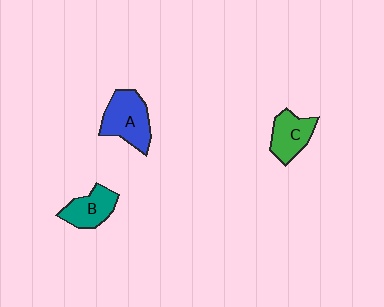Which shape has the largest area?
Shape A (blue).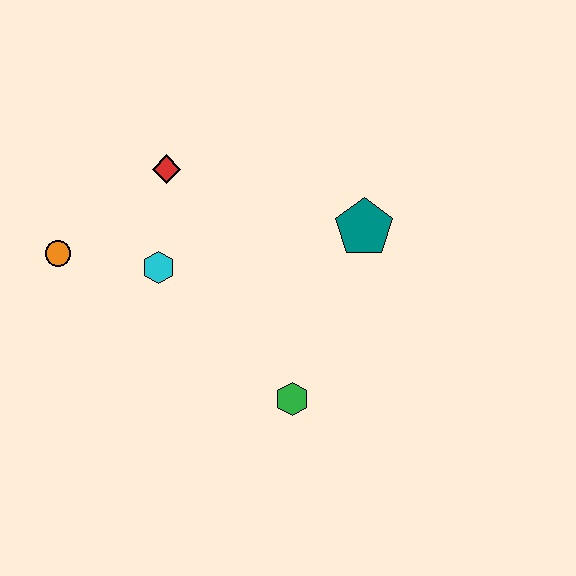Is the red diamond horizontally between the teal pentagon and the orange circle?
Yes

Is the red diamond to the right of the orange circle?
Yes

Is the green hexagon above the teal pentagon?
No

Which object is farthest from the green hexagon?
The orange circle is farthest from the green hexagon.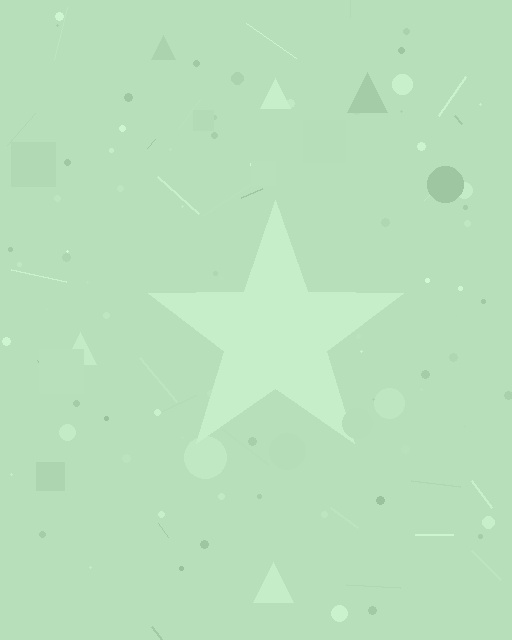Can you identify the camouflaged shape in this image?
The camouflaged shape is a star.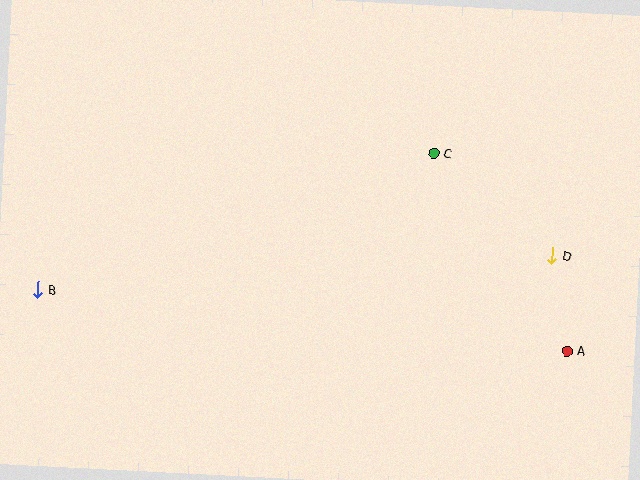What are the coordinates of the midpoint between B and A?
The midpoint between B and A is at (302, 320).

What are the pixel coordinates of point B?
Point B is at (38, 290).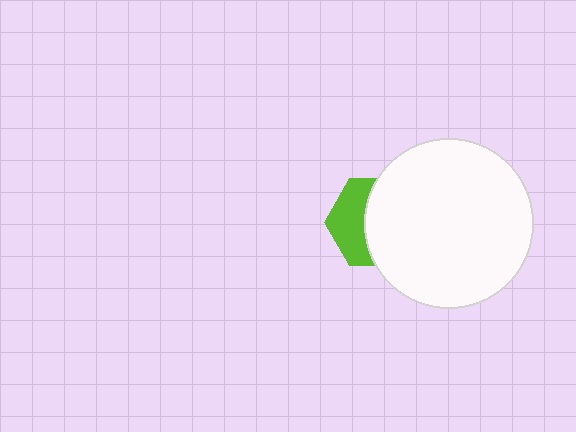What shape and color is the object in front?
The object in front is a white circle.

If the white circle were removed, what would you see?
You would see the complete lime hexagon.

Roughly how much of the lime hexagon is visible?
A small part of it is visible (roughly 41%).